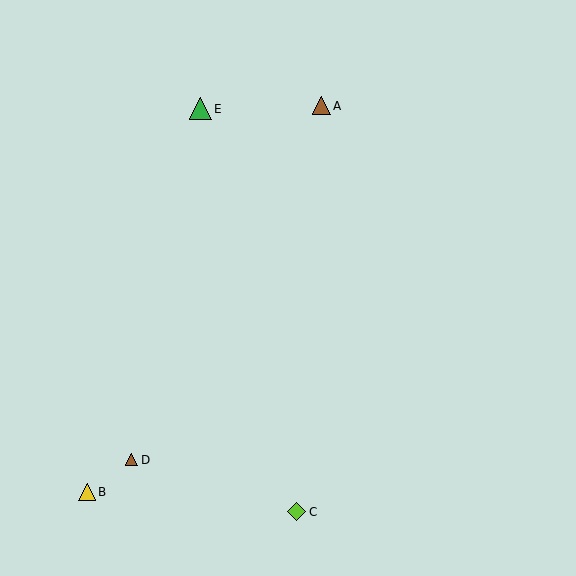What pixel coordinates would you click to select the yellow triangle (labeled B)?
Click at (87, 492) to select the yellow triangle B.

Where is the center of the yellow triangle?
The center of the yellow triangle is at (87, 492).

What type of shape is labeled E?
Shape E is a green triangle.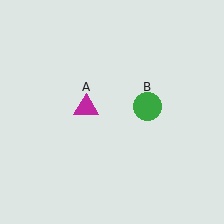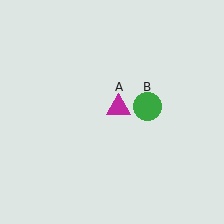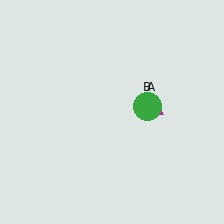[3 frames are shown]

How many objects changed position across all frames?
1 object changed position: magenta triangle (object A).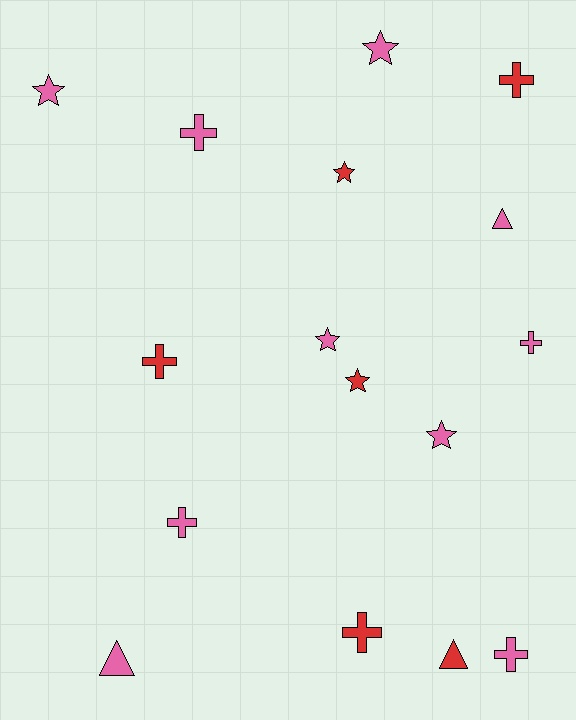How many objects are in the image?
There are 16 objects.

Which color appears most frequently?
Pink, with 10 objects.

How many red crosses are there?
There are 3 red crosses.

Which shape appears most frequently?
Cross, with 7 objects.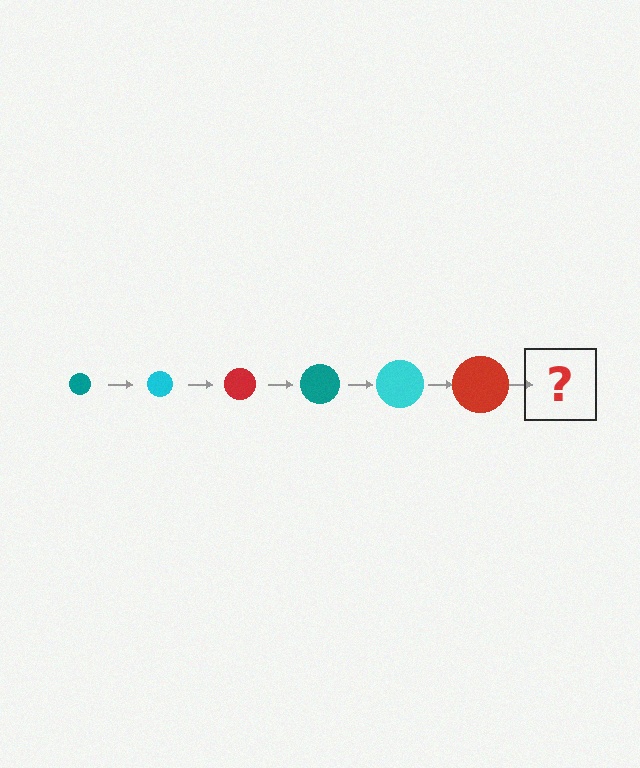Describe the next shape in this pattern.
It should be a teal circle, larger than the previous one.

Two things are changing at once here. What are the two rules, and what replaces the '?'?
The two rules are that the circle grows larger each step and the color cycles through teal, cyan, and red. The '?' should be a teal circle, larger than the previous one.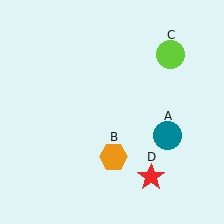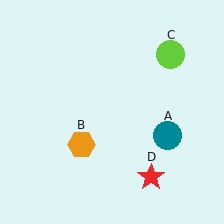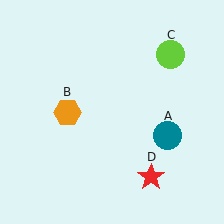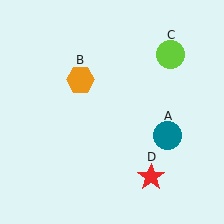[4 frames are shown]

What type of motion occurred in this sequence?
The orange hexagon (object B) rotated clockwise around the center of the scene.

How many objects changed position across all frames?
1 object changed position: orange hexagon (object B).